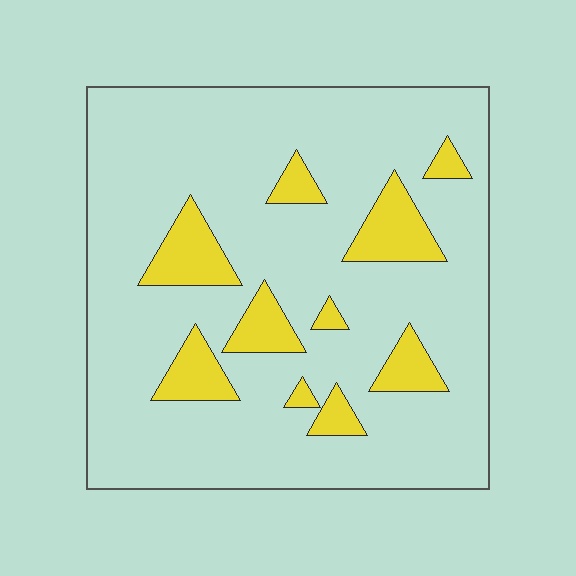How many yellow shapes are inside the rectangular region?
10.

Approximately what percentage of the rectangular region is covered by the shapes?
Approximately 15%.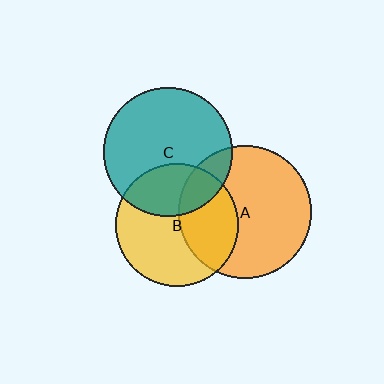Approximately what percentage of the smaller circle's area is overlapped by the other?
Approximately 15%.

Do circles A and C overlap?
Yes.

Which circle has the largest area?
Circle A (orange).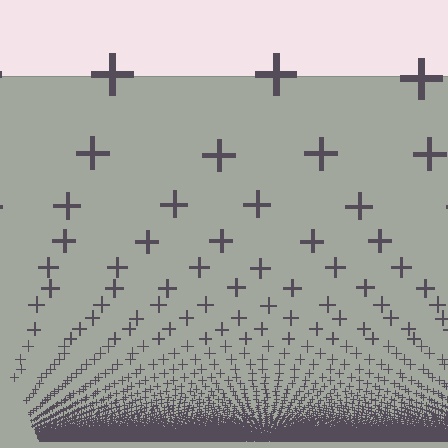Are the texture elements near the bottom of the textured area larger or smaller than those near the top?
Smaller. The gradient is inverted — elements near the bottom are smaller and denser.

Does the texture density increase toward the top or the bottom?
Density increases toward the bottom.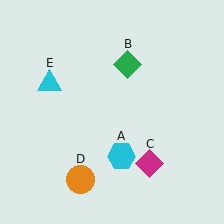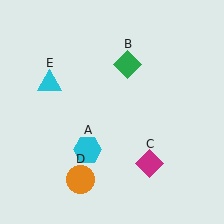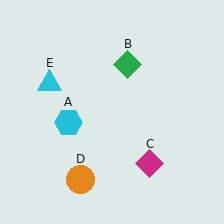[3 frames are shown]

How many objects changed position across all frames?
1 object changed position: cyan hexagon (object A).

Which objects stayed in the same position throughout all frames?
Green diamond (object B) and magenta diamond (object C) and orange circle (object D) and cyan triangle (object E) remained stationary.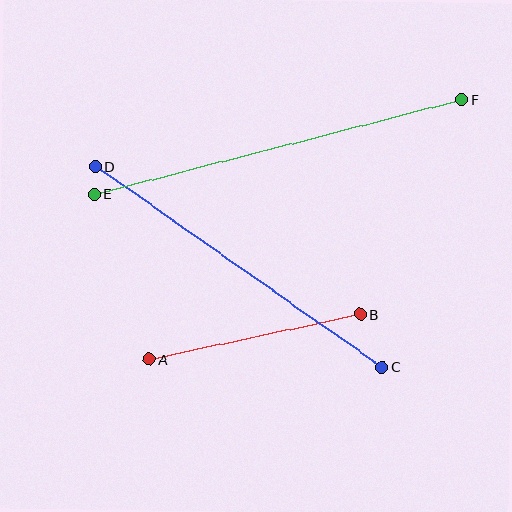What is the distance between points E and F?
The distance is approximately 380 pixels.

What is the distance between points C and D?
The distance is approximately 350 pixels.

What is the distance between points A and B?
The distance is approximately 216 pixels.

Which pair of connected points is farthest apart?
Points E and F are farthest apart.